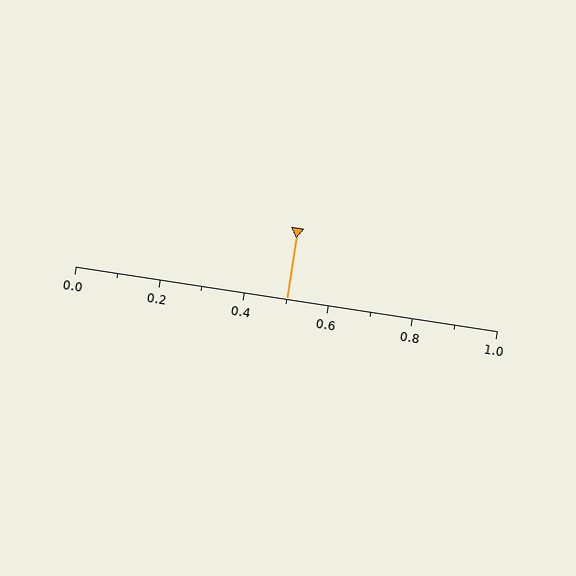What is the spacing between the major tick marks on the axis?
The major ticks are spaced 0.2 apart.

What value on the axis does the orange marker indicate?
The marker indicates approximately 0.5.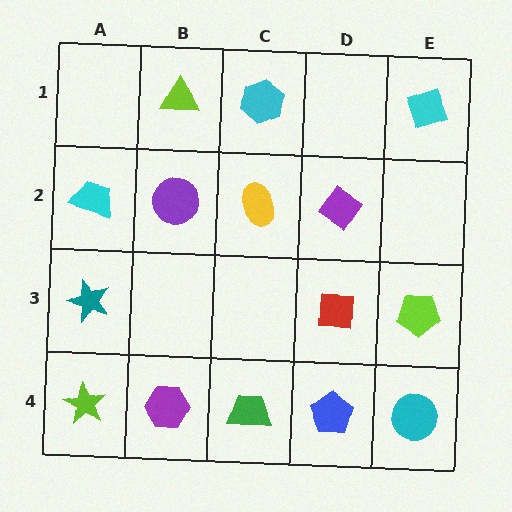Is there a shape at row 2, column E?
No, that cell is empty.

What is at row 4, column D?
A blue pentagon.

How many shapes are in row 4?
5 shapes.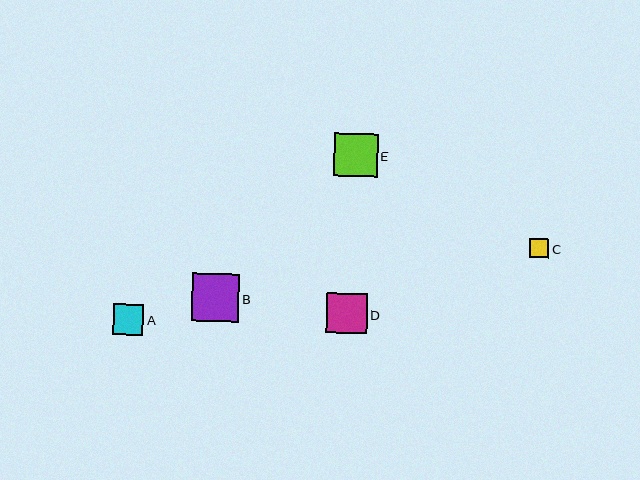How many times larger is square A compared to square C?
Square A is approximately 1.6 times the size of square C.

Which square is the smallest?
Square C is the smallest with a size of approximately 19 pixels.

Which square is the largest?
Square B is the largest with a size of approximately 47 pixels.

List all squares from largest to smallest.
From largest to smallest: B, E, D, A, C.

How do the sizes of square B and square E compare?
Square B and square E are approximately the same size.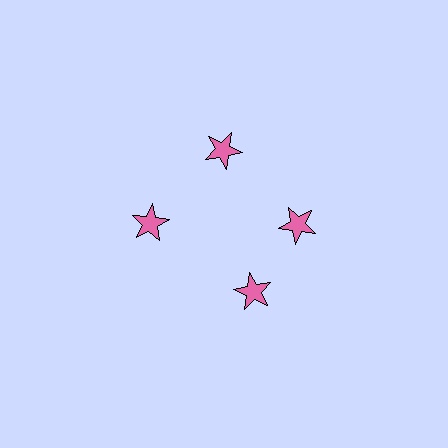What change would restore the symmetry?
The symmetry would be restored by rotating it back into even spacing with its neighbors so that all 4 stars sit at equal angles and equal distance from the center.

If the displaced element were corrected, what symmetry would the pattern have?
It would have 4-fold rotational symmetry — the pattern would map onto itself every 90 degrees.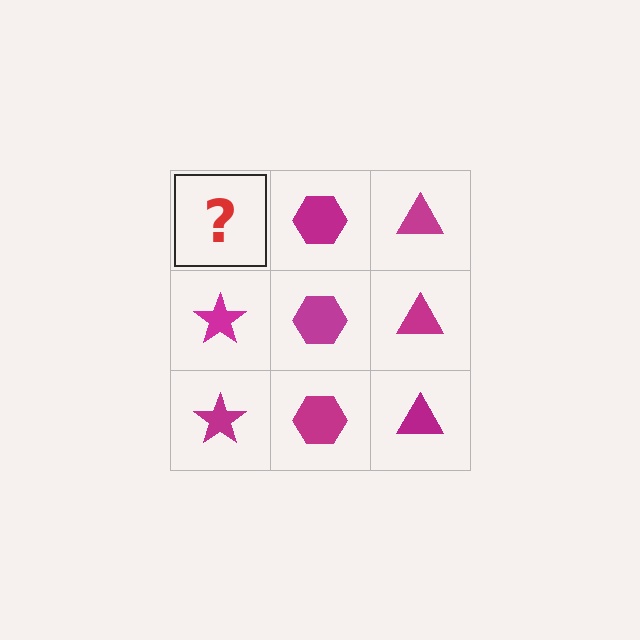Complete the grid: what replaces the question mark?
The question mark should be replaced with a magenta star.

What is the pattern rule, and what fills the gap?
The rule is that each column has a consistent shape. The gap should be filled with a magenta star.